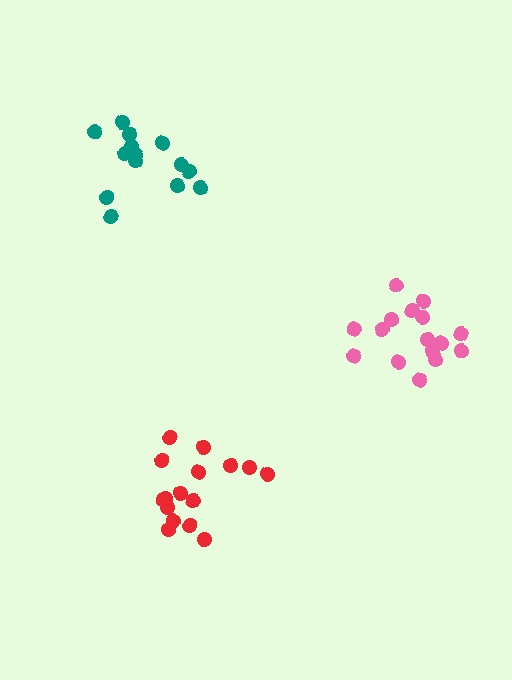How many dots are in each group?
Group 1: 16 dots, Group 2: 14 dots, Group 3: 16 dots (46 total).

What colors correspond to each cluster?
The clusters are colored: red, teal, pink.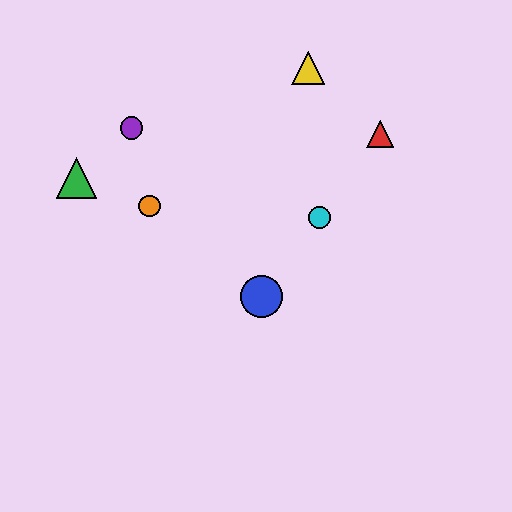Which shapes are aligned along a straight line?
The red triangle, the blue circle, the cyan circle are aligned along a straight line.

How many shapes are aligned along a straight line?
3 shapes (the red triangle, the blue circle, the cyan circle) are aligned along a straight line.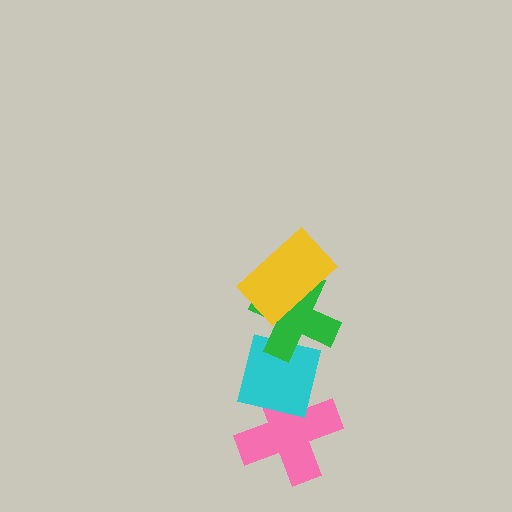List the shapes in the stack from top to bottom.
From top to bottom: the yellow rectangle, the green cross, the cyan square, the pink cross.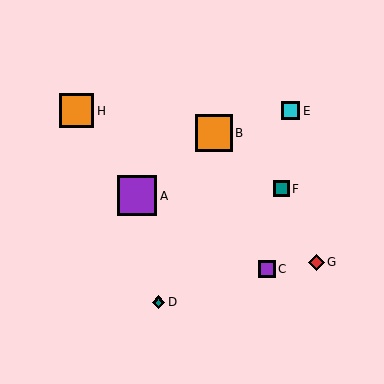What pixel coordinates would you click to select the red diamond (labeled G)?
Click at (316, 262) to select the red diamond G.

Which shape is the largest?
The purple square (labeled A) is the largest.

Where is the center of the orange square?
The center of the orange square is at (214, 133).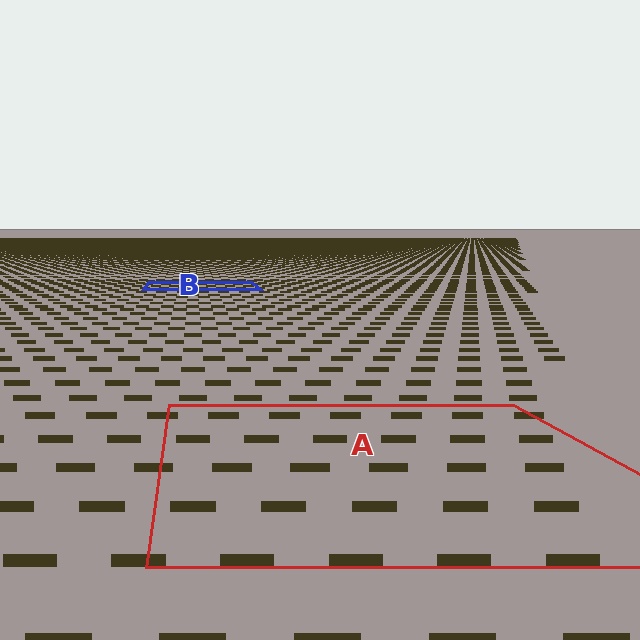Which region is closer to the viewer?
Region A is closer. The texture elements there are larger and more spread out.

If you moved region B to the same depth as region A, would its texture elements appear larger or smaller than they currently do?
They would appear larger. At a closer depth, the same texture elements are projected at a bigger on-screen size.